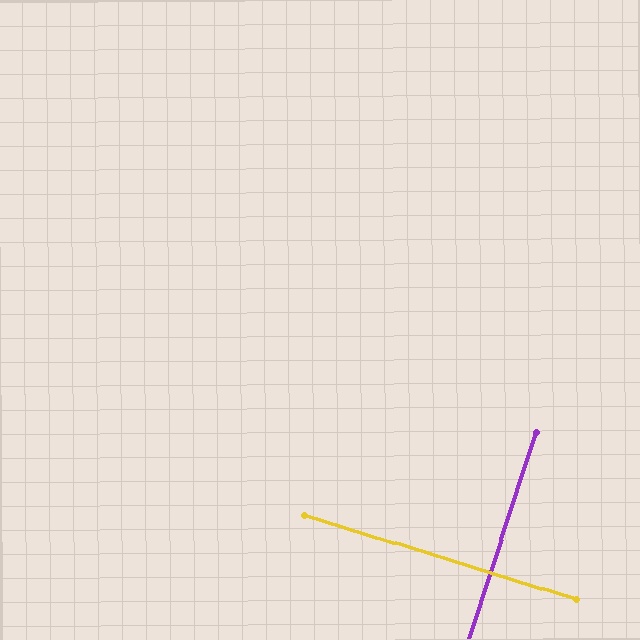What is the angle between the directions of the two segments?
Approximately 89 degrees.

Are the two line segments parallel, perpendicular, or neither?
Perpendicular — they meet at approximately 89°.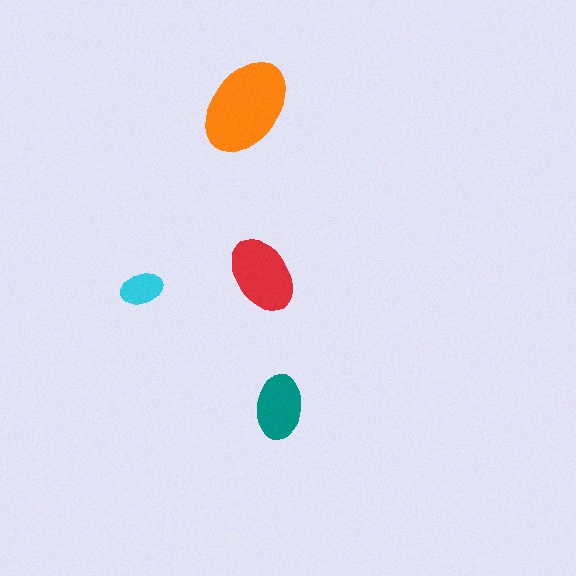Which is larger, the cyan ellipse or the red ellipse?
The red one.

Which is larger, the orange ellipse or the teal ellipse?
The orange one.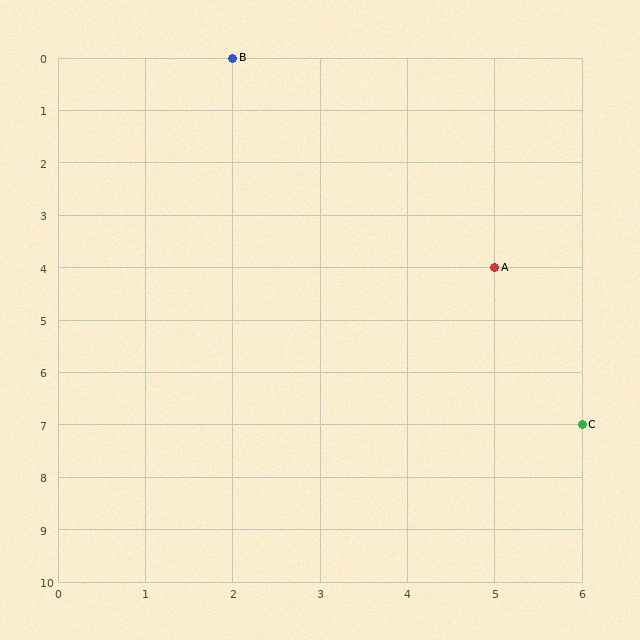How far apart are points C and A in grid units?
Points C and A are 1 column and 3 rows apart (about 3.2 grid units diagonally).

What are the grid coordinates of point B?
Point B is at grid coordinates (2, 0).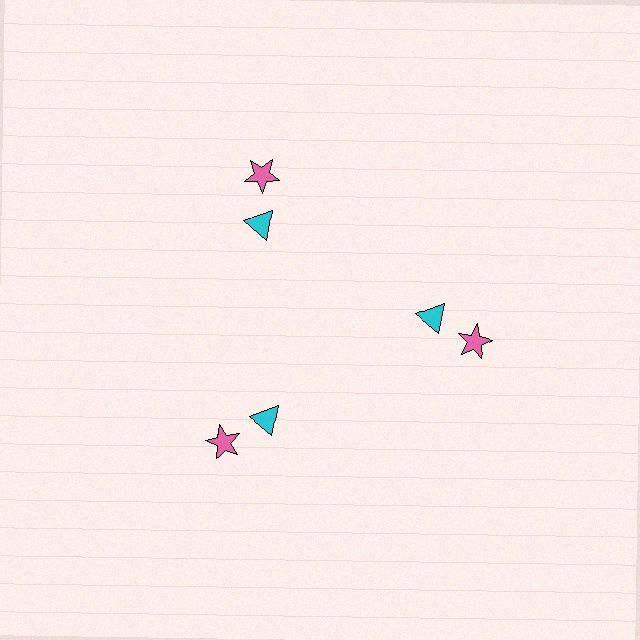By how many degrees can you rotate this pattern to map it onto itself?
The pattern maps onto itself every 120 degrees of rotation.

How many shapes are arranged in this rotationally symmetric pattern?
There are 6 shapes, arranged in 3 groups of 2.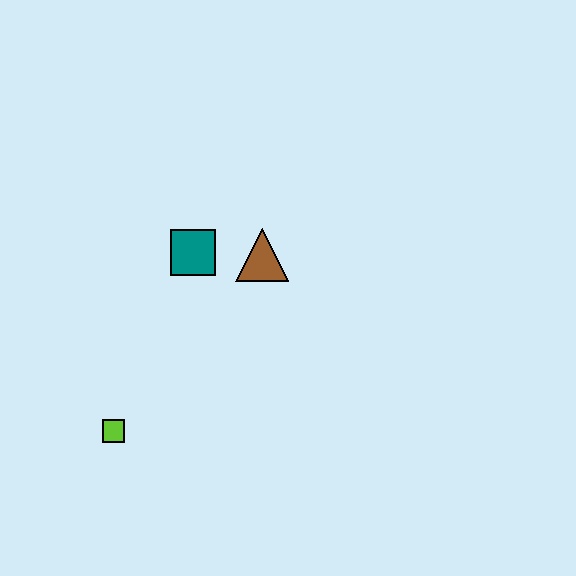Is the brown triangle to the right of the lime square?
Yes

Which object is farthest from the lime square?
The brown triangle is farthest from the lime square.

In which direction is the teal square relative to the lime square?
The teal square is above the lime square.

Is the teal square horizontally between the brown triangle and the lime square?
Yes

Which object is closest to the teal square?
The brown triangle is closest to the teal square.